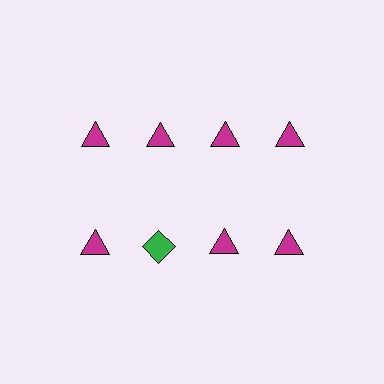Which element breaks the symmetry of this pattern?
The green diamond in the second row, second from left column breaks the symmetry. All other shapes are magenta triangles.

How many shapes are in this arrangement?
There are 8 shapes arranged in a grid pattern.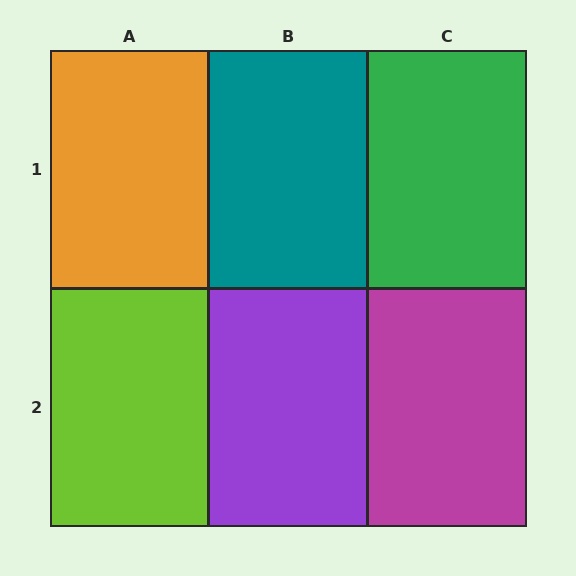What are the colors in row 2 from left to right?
Lime, purple, magenta.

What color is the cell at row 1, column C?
Green.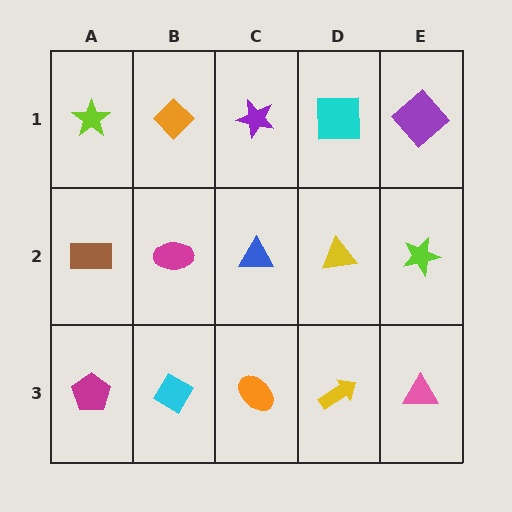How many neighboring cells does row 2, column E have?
3.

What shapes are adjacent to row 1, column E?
A lime star (row 2, column E), a cyan square (row 1, column D).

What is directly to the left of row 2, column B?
A brown rectangle.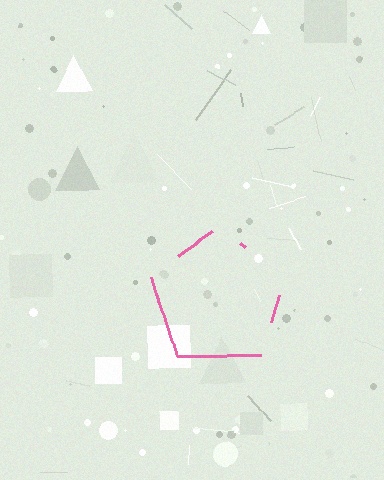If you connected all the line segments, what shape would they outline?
They would outline a pentagon.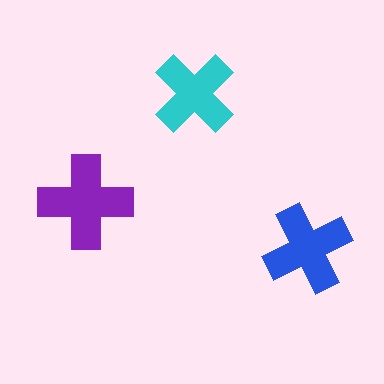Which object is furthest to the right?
The blue cross is rightmost.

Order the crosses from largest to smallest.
the purple one, the blue one, the cyan one.